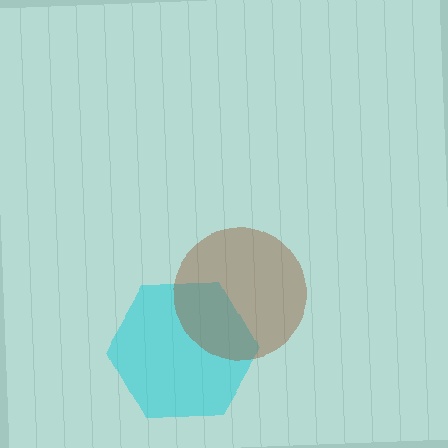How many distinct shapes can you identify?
There are 2 distinct shapes: a cyan hexagon, a brown circle.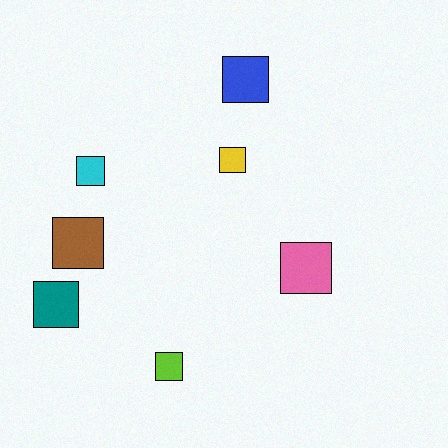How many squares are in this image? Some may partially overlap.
There are 7 squares.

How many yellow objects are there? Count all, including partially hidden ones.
There is 1 yellow object.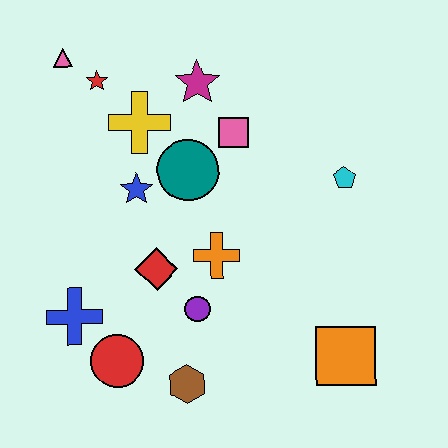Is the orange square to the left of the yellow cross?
No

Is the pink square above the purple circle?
Yes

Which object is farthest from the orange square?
The pink triangle is farthest from the orange square.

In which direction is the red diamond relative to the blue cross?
The red diamond is to the right of the blue cross.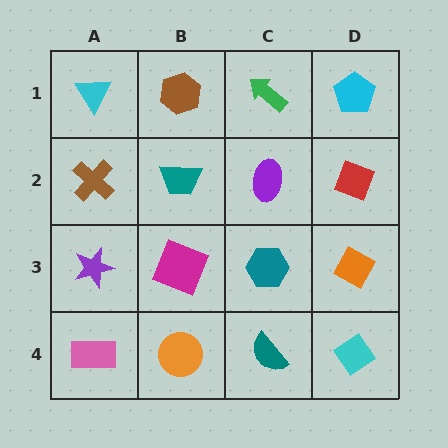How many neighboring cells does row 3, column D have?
3.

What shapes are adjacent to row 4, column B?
A magenta square (row 3, column B), a pink rectangle (row 4, column A), a teal semicircle (row 4, column C).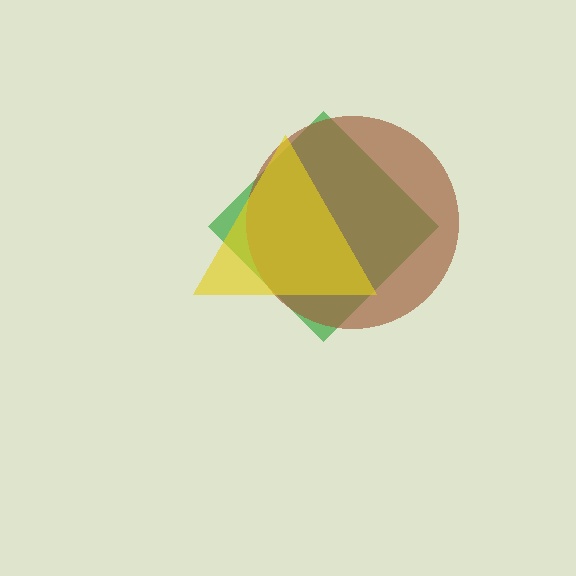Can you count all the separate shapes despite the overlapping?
Yes, there are 3 separate shapes.